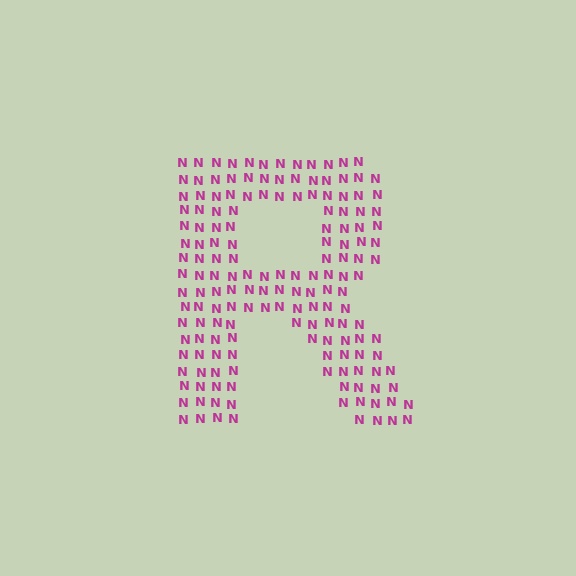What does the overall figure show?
The overall figure shows the letter R.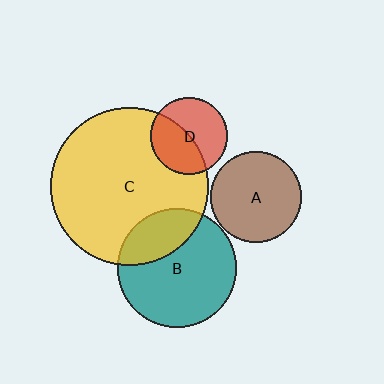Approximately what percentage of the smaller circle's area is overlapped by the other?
Approximately 45%.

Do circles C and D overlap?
Yes.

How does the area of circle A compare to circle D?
Approximately 1.4 times.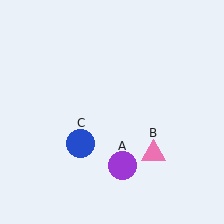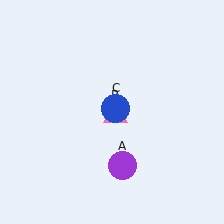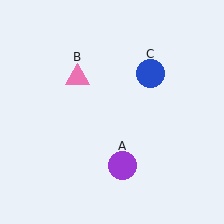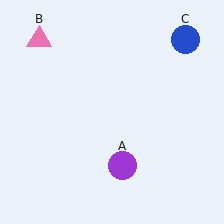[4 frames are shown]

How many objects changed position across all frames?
2 objects changed position: pink triangle (object B), blue circle (object C).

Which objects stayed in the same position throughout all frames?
Purple circle (object A) remained stationary.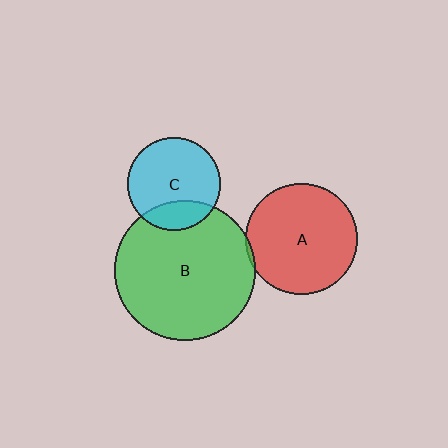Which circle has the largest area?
Circle B (green).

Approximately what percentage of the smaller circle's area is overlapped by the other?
Approximately 25%.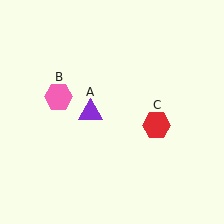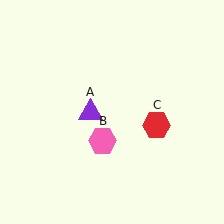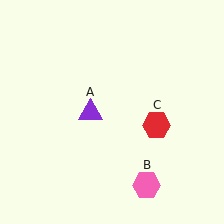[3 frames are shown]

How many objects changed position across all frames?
1 object changed position: pink hexagon (object B).